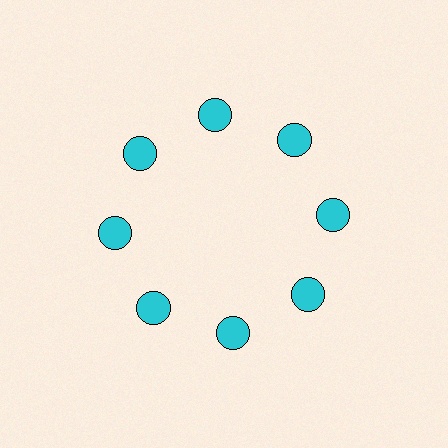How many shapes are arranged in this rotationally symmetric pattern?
There are 8 shapes, arranged in 8 groups of 1.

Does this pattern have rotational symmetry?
Yes, this pattern has 8-fold rotational symmetry. It looks the same after rotating 45 degrees around the center.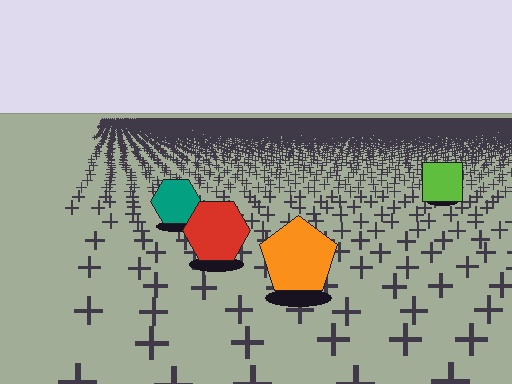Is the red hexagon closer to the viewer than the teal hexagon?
Yes. The red hexagon is closer — you can tell from the texture gradient: the ground texture is coarser near it.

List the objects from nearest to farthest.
From nearest to farthest: the orange pentagon, the red hexagon, the teal hexagon, the lime square.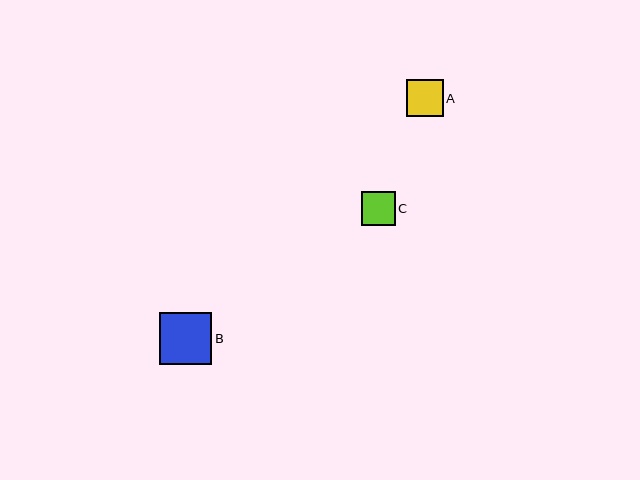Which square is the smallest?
Square C is the smallest with a size of approximately 33 pixels.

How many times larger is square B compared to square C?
Square B is approximately 1.6 times the size of square C.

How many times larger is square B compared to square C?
Square B is approximately 1.6 times the size of square C.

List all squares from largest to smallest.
From largest to smallest: B, A, C.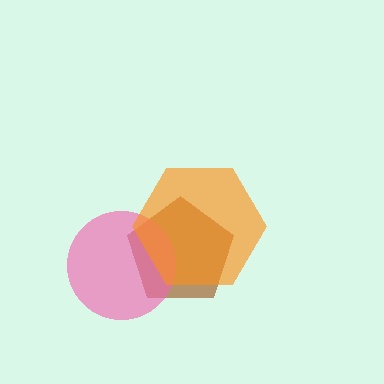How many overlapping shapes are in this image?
There are 3 overlapping shapes in the image.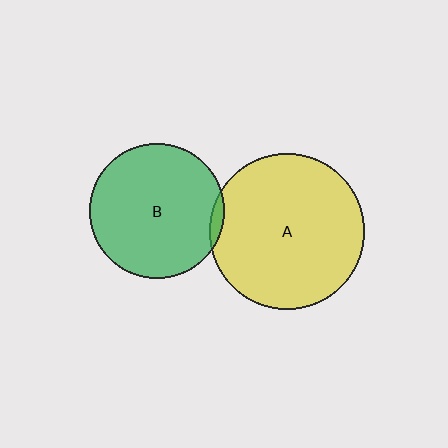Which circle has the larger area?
Circle A (yellow).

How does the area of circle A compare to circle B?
Approximately 1.3 times.